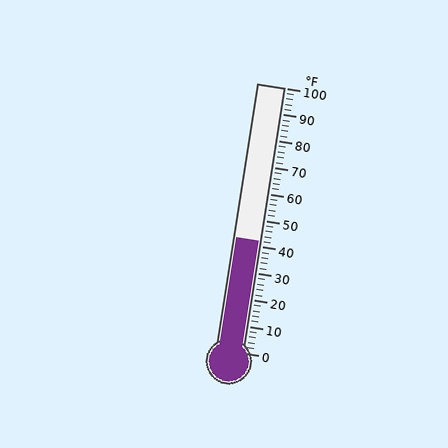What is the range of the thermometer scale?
The thermometer scale ranges from 0°F to 100°F.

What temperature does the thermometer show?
The thermometer shows approximately 42°F.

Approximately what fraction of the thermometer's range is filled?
The thermometer is filled to approximately 40% of its range.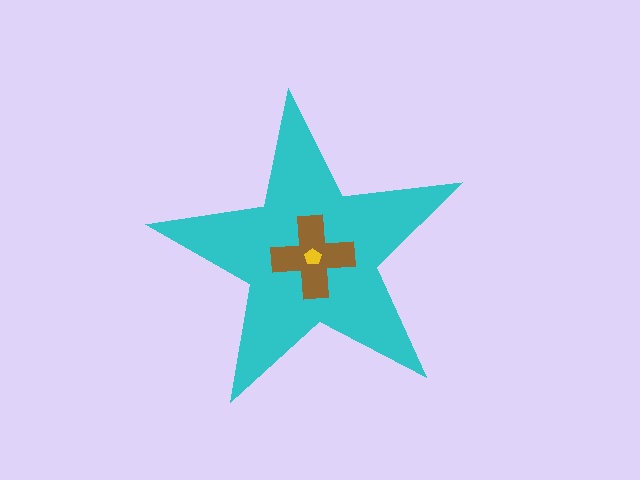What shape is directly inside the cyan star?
The brown cross.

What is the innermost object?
The yellow pentagon.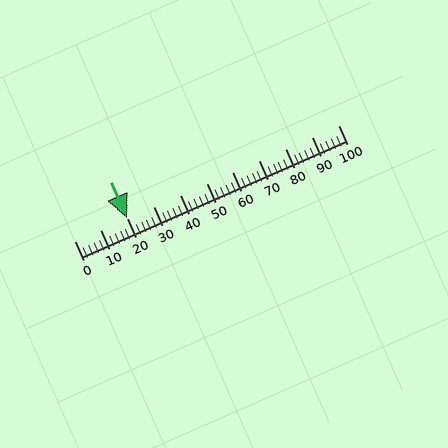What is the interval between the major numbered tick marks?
The major tick marks are spaced 10 units apart.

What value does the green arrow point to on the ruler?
The green arrow points to approximately 20.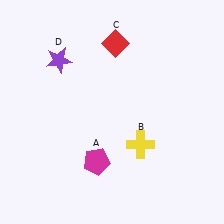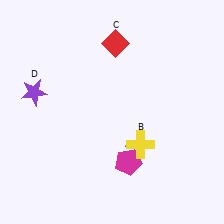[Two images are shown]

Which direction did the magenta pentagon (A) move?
The magenta pentagon (A) moved right.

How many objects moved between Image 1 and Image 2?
2 objects moved between the two images.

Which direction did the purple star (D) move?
The purple star (D) moved down.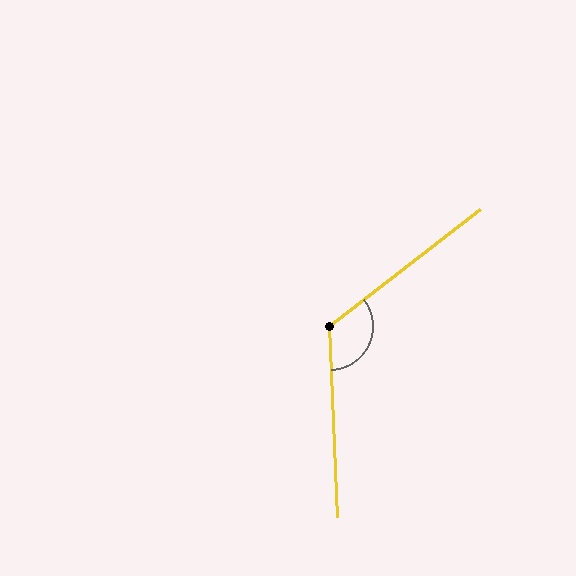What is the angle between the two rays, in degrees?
Approximately 125 degrees.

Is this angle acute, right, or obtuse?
It is obtuse.